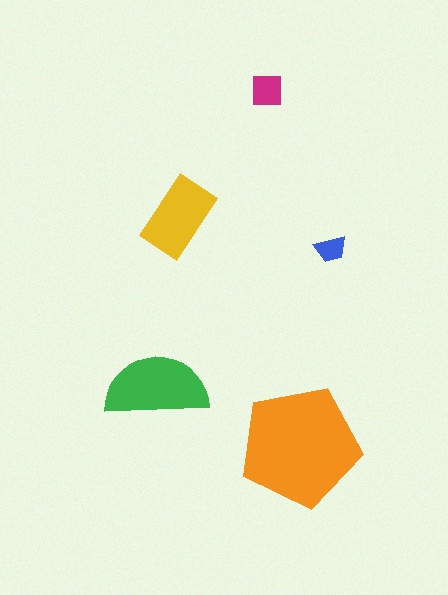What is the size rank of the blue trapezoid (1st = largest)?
5th.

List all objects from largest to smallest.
The orange pentagon, the green semicircle, the yellow rectangle, the magenta square, the blue trapezoid.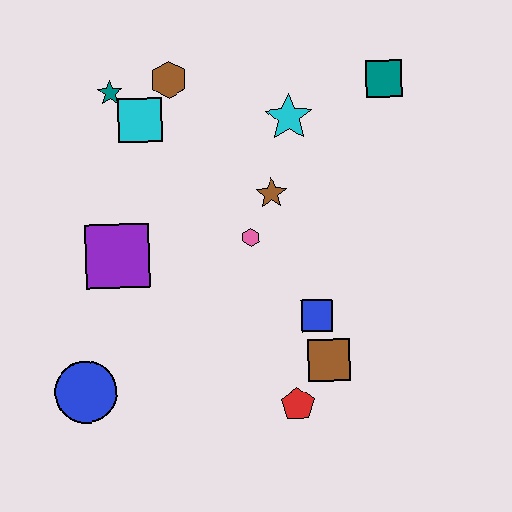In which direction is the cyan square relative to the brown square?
The cyan square is above the brown square.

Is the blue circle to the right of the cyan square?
No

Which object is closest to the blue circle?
The purple square is closest to the blue circle.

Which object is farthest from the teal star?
The red pentagon is farthest from the teal star.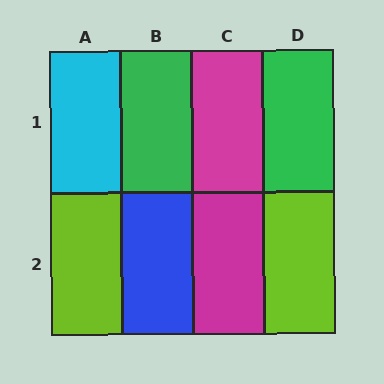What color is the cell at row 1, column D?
Green.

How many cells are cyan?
1 cell is cyan.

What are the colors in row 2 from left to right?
Lime, blue, magenta, lime.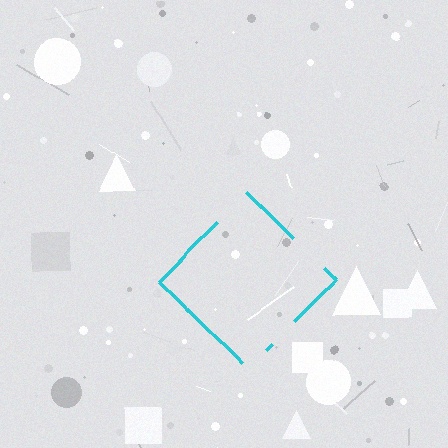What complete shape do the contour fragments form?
The contour fragments form a diamond.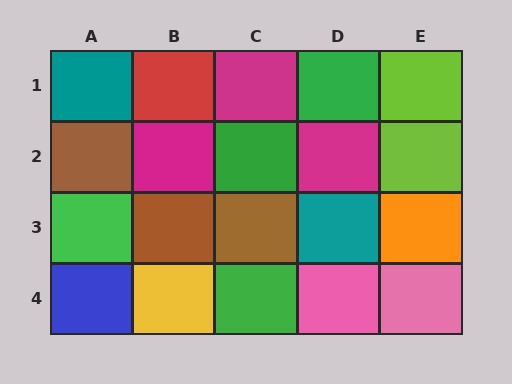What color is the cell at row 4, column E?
Pink.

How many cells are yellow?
1 cell is yellow.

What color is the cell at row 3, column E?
Orange.